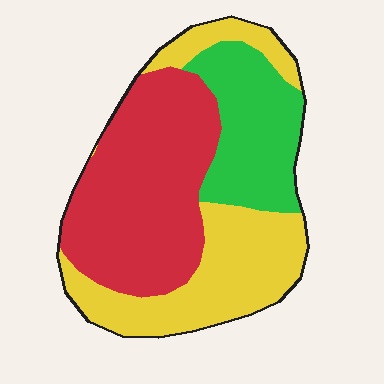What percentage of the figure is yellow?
Yellow covers roughly 35% of the figure.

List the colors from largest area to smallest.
From largest to smallest: red, yellow, green.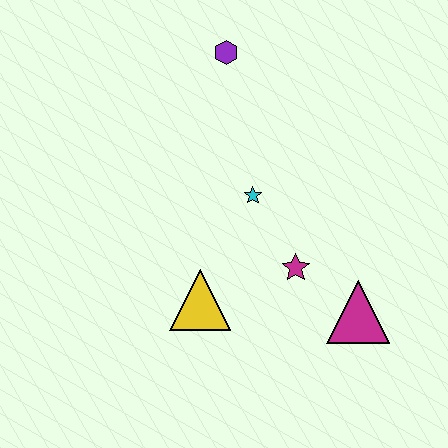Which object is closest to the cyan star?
The magenta star is closest to the cyan star.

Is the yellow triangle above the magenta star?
No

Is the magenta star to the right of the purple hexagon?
Yes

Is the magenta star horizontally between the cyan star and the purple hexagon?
No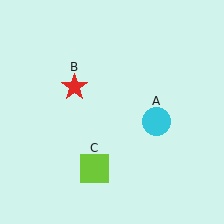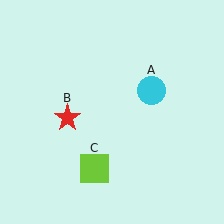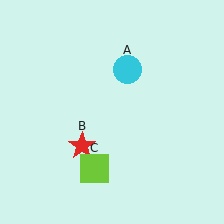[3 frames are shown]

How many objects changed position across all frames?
2 objects changed position: cyan circle (object A), red star (object B).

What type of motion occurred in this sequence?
The cyan circle (object A), red star (object B) rotated counterclockwise around the center of the scene.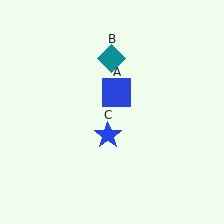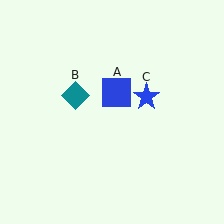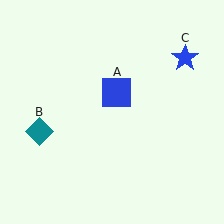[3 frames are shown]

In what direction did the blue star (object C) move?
The blue star (object C) moved up and to the right.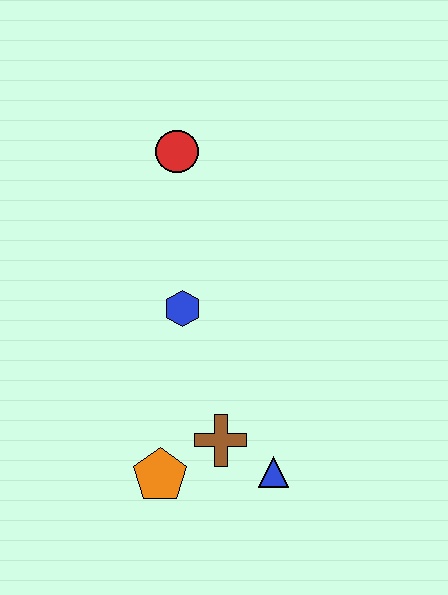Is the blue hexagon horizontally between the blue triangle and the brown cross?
No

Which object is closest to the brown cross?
The blue triangle is closest to the brown cross.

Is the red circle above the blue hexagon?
Yes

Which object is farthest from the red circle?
The blue triangle is farthest from the red circle.